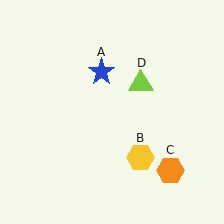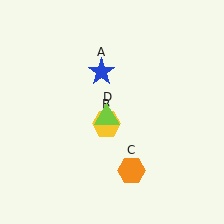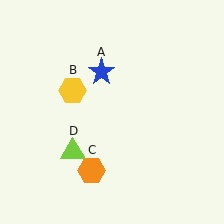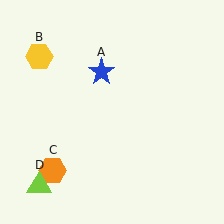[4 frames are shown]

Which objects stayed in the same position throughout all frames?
Blue star (object A) remained stationary.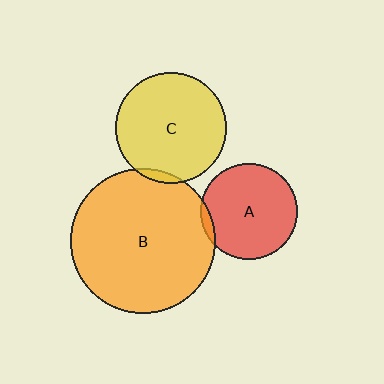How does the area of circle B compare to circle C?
Approximately 1.7 times.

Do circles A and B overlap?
Yes.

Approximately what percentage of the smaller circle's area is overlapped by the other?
Approximately 5%.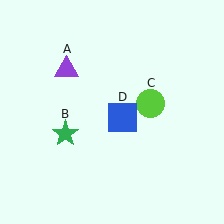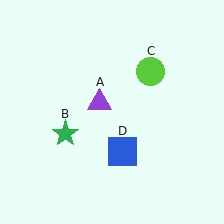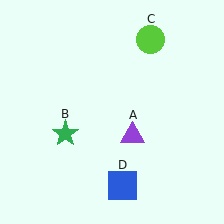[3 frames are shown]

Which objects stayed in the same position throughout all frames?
Green star (object B) remained stationary.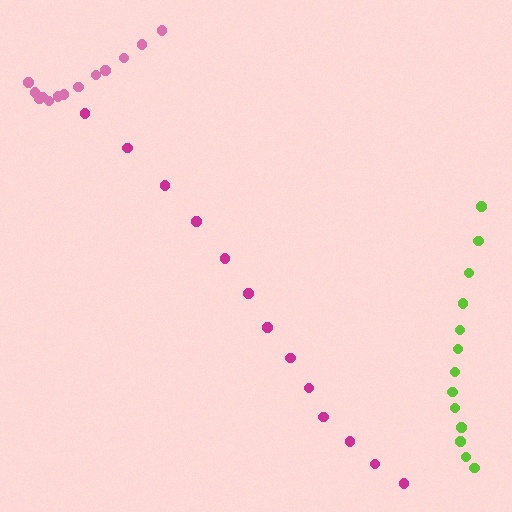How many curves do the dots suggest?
There are 3 distinct paths.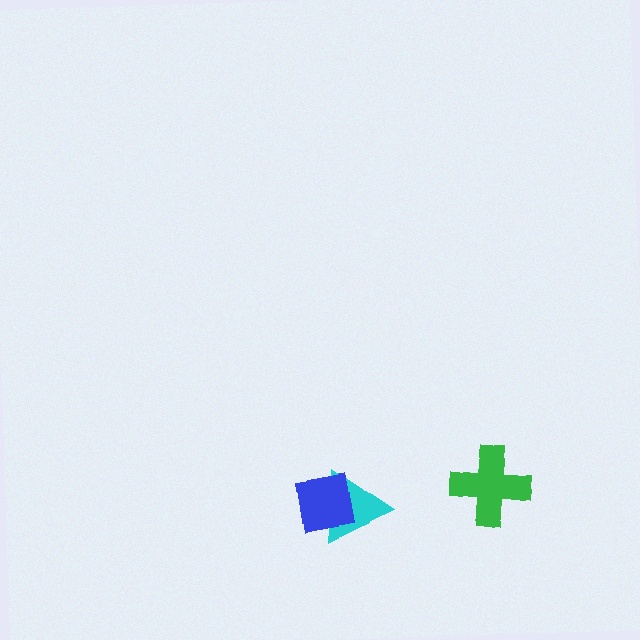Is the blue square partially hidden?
No, no other shape covers it.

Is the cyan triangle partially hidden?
Yes, it is partially covered by another shape.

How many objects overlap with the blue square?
1 object overlaps with the blue square.